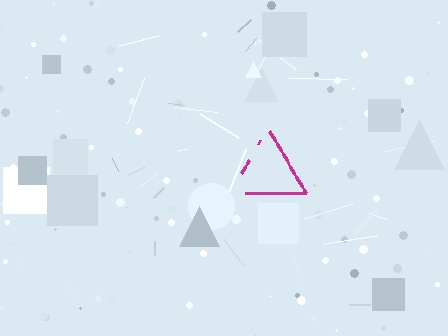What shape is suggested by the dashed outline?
The dashed outline suggests a triangle.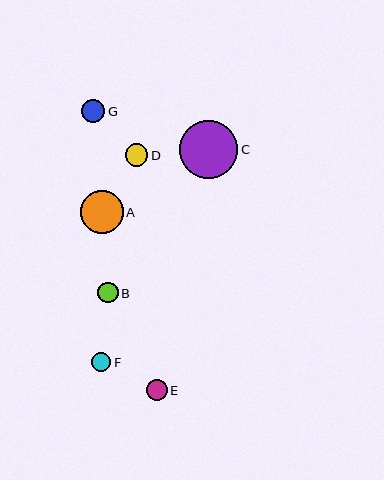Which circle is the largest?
Circle C is the largest with a size of approximately 58 pixels.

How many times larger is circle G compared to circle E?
Circle G is approximately 1.1 times the size of circle E.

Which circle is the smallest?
Circle F is the smallest with a size of approximately 20 pixels.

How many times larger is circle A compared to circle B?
Circle A is approximately 2.1 times the size of circle B.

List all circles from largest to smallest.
From largest to smallest: C, A, G, D, E, B, F.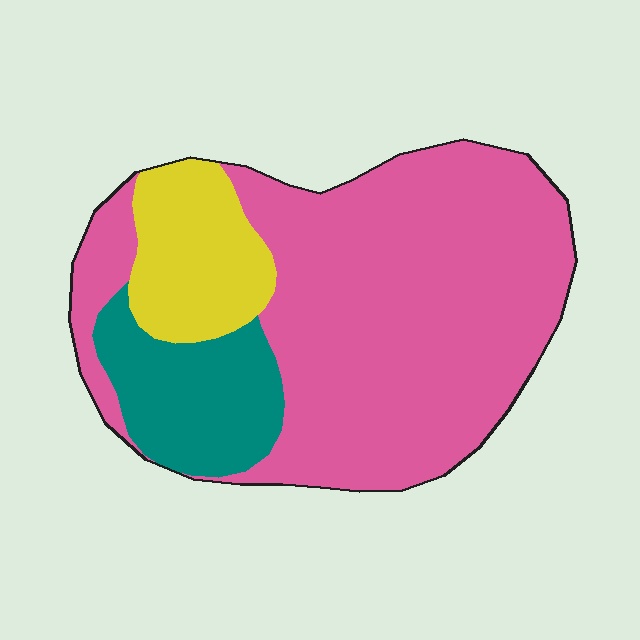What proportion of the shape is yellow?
Yellow takes up about one sixth (1/6) of the shape.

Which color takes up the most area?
Pink, at roughly 70%.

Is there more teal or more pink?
Pink.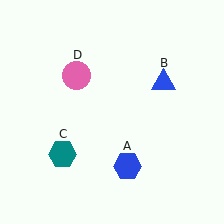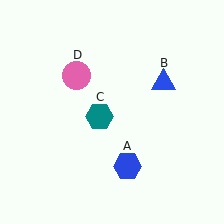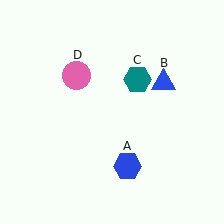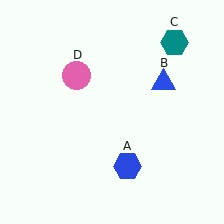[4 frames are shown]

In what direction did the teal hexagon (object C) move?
The teal hexagon (object C) moved up and to the right.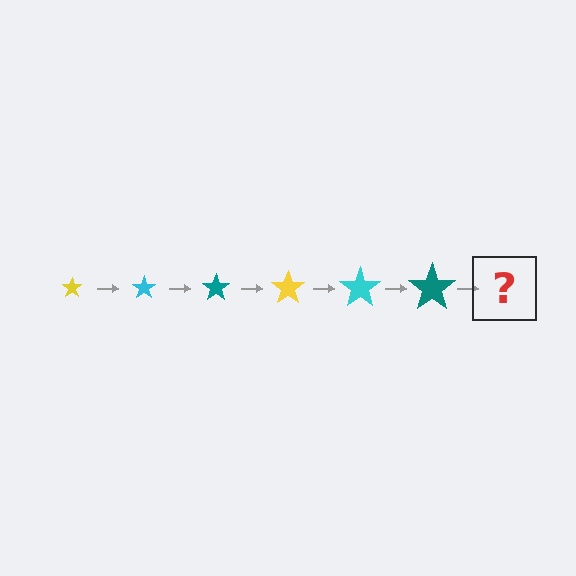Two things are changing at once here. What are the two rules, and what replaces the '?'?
The two rules are that the star grows larger each step and the color cycles through yellow, cyan, and teal. The '?' should be a yellow star, larger than the previous one.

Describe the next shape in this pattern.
It should be a yellow star, larger than the previous one.